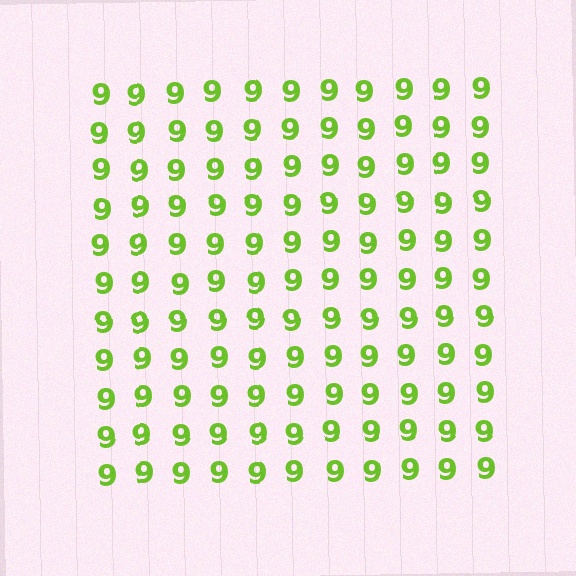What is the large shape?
The large shape is a square.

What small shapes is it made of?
It is made of small digit 9's.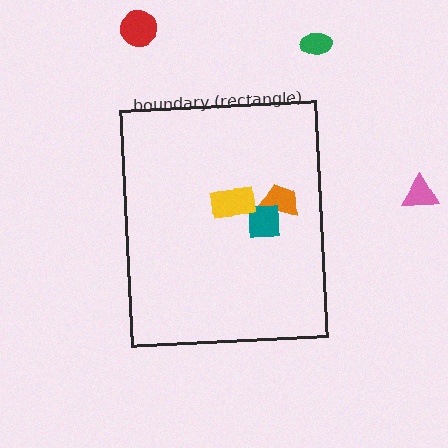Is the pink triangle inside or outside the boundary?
Outside.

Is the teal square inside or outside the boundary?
Inside.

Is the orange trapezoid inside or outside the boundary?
Inside.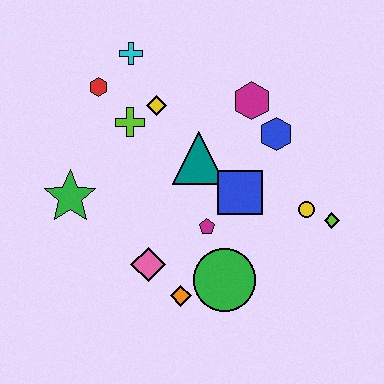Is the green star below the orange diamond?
No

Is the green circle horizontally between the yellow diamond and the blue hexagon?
Yes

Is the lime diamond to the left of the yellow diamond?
No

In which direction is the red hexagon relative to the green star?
The red hexagon is above the green star.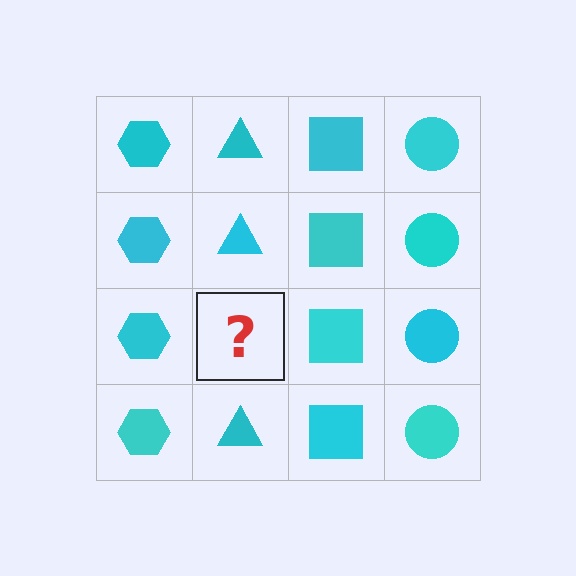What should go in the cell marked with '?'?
The missing cell should contain a cyan triangle.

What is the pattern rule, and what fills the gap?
The rule is that each column has a consistent shape. The gap should be filled with a cyan triangle.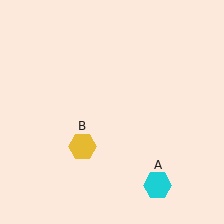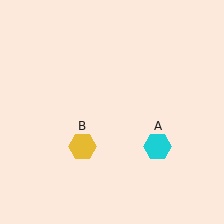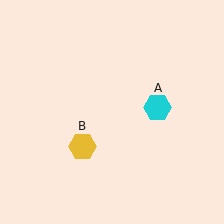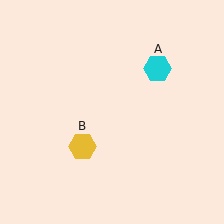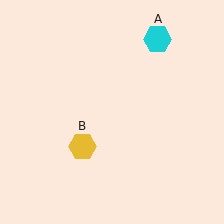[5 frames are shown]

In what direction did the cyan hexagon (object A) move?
The cyan hexagon (object A) moved up.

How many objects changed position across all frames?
1 object changed position: cyan hexagon (object A).